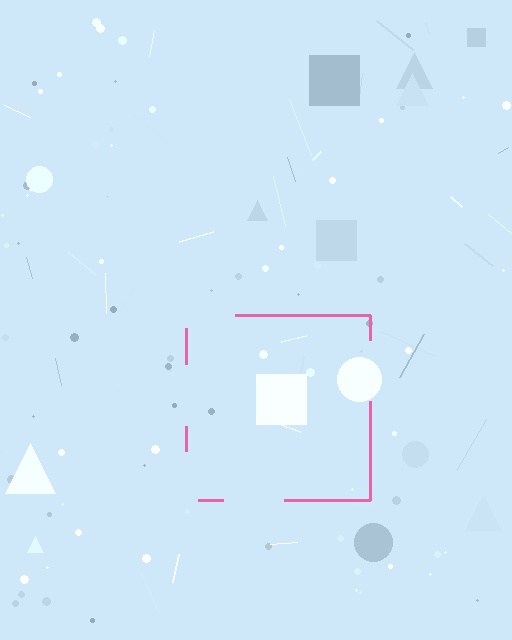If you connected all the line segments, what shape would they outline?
They would outline a square.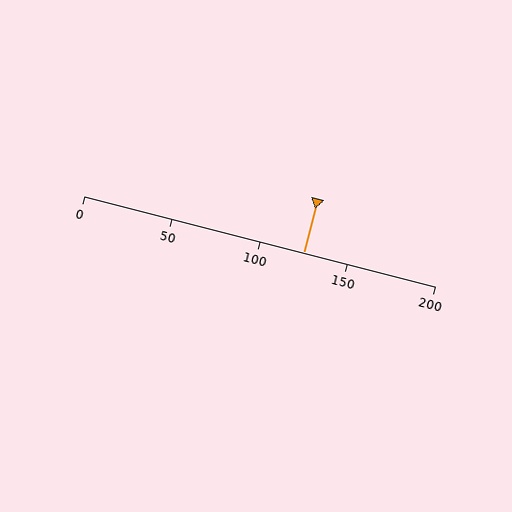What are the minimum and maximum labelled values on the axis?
The axis runs from 0 to 200.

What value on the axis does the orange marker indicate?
The marker indicates approximately 125.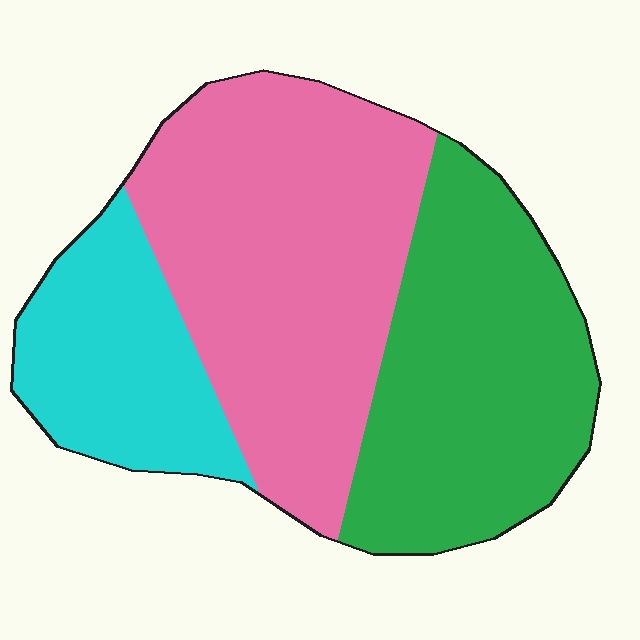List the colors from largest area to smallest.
From largest to smallest: pink, green, cyan.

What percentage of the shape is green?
Green takes up about one third (1/3) of the shape.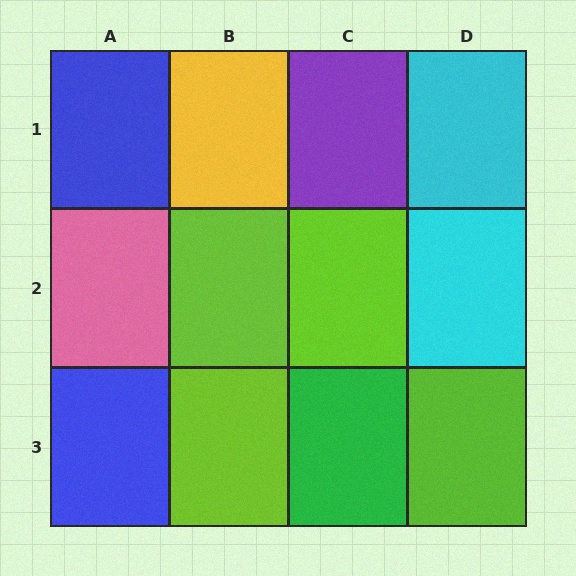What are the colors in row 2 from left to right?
Pink, lime, lime, cyan.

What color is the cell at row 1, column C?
Purple.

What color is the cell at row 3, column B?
Lime.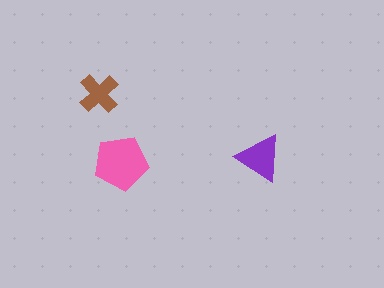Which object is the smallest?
The brown cross.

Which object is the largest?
The pink pentagon.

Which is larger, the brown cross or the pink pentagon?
The pink pentagon.